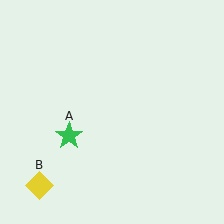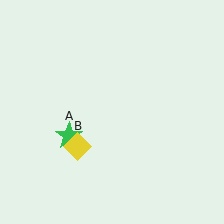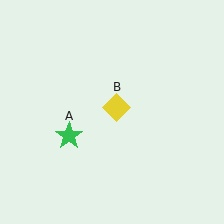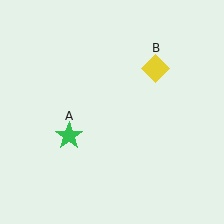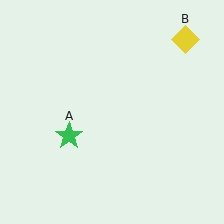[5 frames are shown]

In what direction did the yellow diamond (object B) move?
The yellow diamond (object B) moved up and to the right.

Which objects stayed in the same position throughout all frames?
Green star (object A) remained stationary.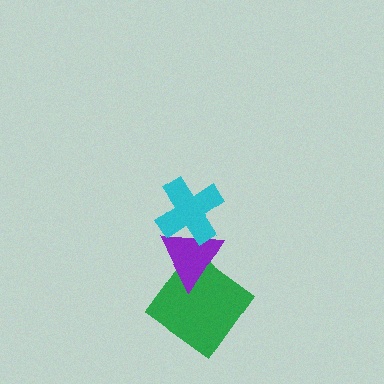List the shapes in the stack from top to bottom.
From top to bottom: the cyan cross, the purple triangle, the green diamond.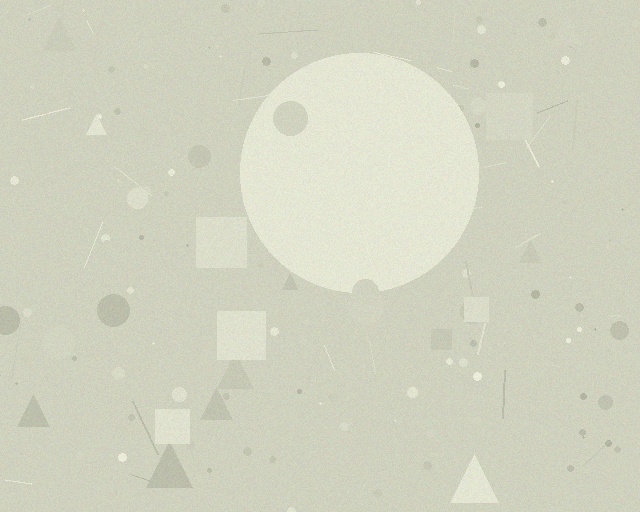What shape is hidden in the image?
A circle is hidden in the image.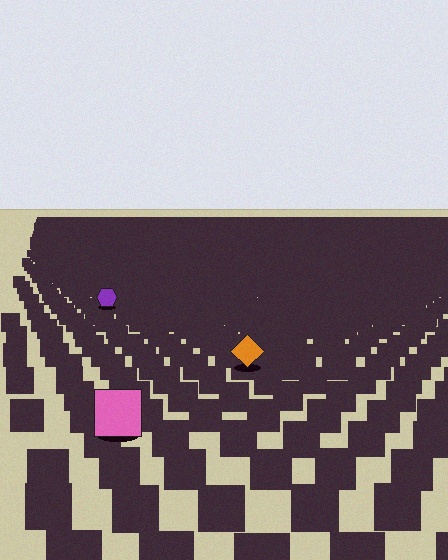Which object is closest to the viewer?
The pink square is closest. The texture marks near it are larger and more spread out.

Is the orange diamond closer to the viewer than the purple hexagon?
Yes. The orange diamond is closer — you can tell from the texture gradient: the ground texture is coarser near it.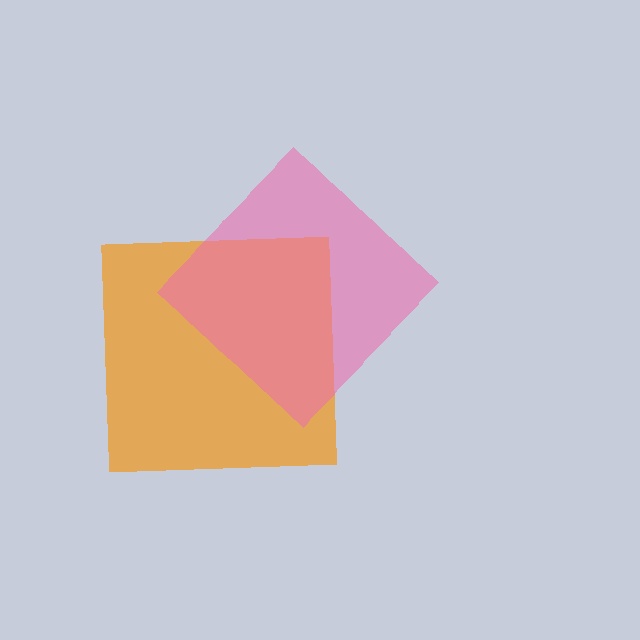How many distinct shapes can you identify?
There are 2 distinct shapes: an orange square, a pink diamond.